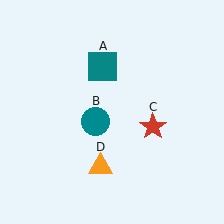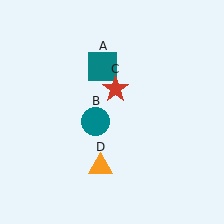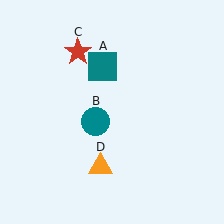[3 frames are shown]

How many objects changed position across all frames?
1 object changed position: red star (object C).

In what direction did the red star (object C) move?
The red star (object C) moved up and to the left.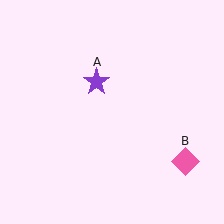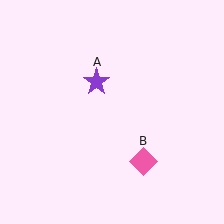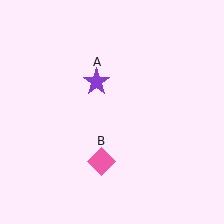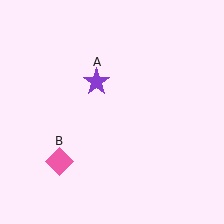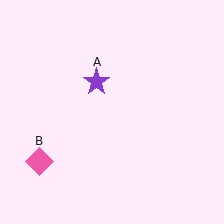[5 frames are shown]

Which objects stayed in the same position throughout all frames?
Purple star (object A) remained stationary.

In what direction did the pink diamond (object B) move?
The pink diamond (object B) moved left.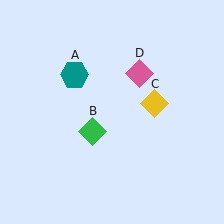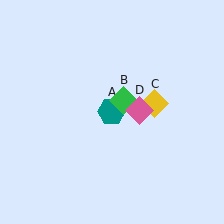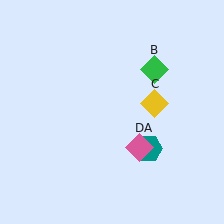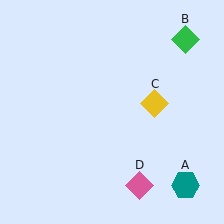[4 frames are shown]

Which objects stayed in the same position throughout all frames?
Yellow diamond (object C) remained stationary.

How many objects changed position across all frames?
3 objects changed position: teal hexagon (object A), green diamond (object B), pink diamond (object D).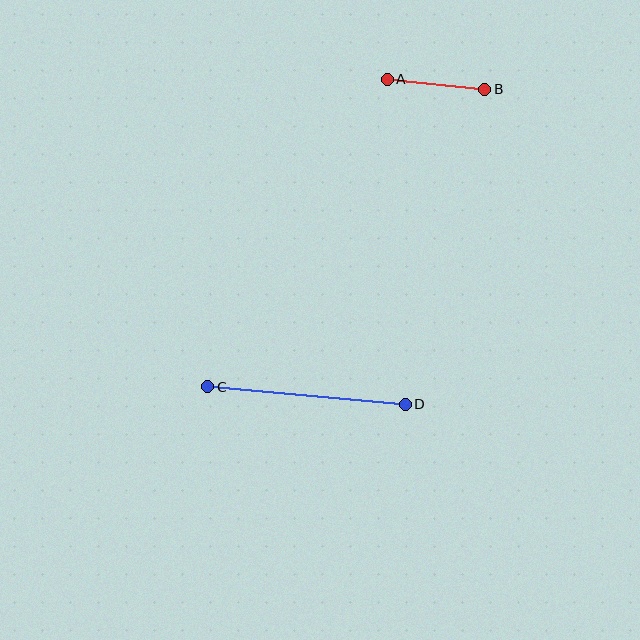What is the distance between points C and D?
The distance is approximately 198 pixels.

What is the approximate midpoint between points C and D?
The midpoint is at approximately (306, 396) pixels.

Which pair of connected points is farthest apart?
Points C and D are farthest apart.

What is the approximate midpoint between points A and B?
The midpoint is at approximately (436, 84) pixels.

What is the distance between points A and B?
The distance is approximately 98 pixels.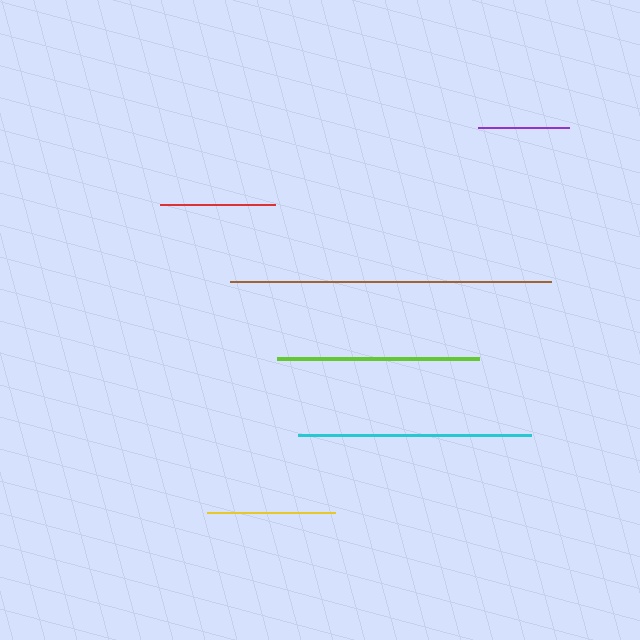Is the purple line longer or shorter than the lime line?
The lime line is longer than the purple line.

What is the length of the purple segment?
The purple segment is approximately 91 pixels long.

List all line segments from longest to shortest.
From longest to shortest: brown, cyan, lime, yellow, red, purple.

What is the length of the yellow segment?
The yellow segment is approximately 128 pixels long.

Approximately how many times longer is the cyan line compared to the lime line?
The cyan line is approximately 1.2 times the length of the lime line.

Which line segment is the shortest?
The purple line is the shortest at approximately 91 pixels.